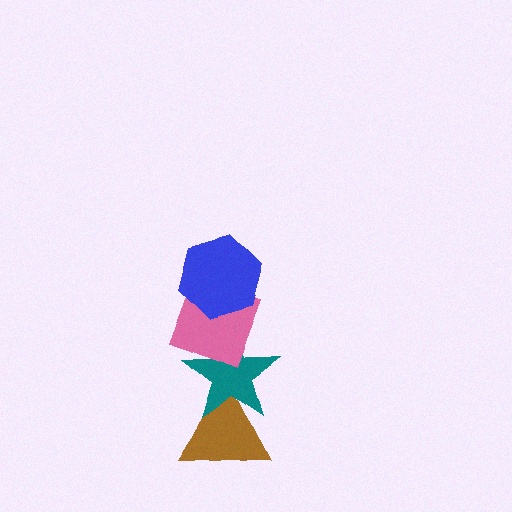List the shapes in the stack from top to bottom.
From top to bottom: the blue hexagon, the pink diamond, the teal star, the brown triangle.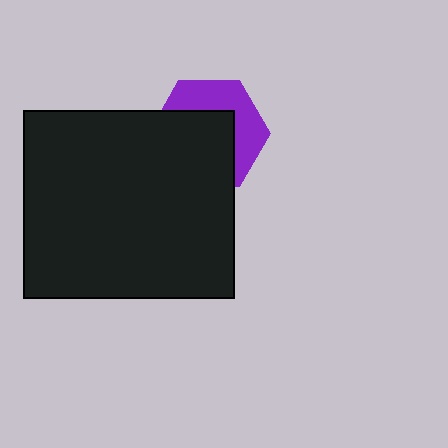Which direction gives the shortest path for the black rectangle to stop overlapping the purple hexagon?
Moving toward the lower-left gives the shortest separation.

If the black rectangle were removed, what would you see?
You would see the complete purple hexagon.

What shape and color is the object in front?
The object in front is a black rectangle.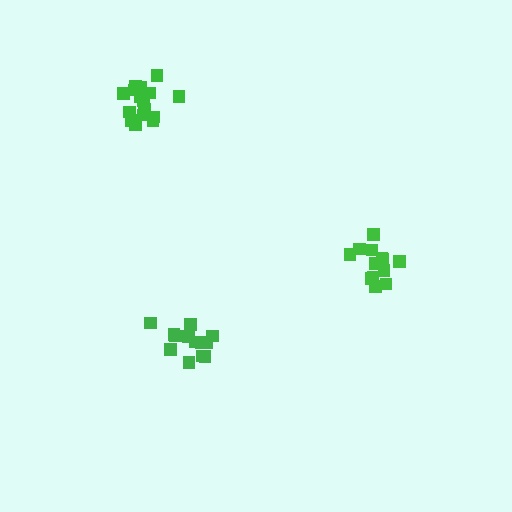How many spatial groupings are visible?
There are 3 spatial groupings.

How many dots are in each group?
Group 1: 13 dots, Group 2: 13 dots, Group 3: 16 dots (42 total).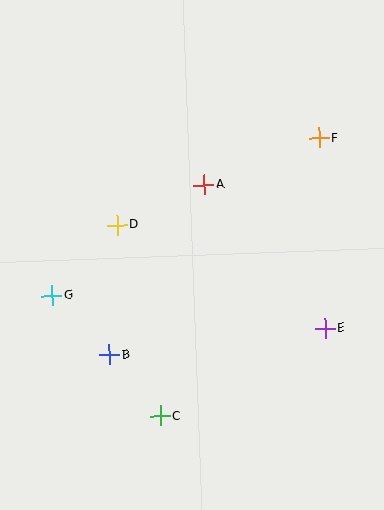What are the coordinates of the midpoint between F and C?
The midpoint between F and C is at (240, 277).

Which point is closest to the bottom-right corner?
Point E is closest to the bottom-right corner.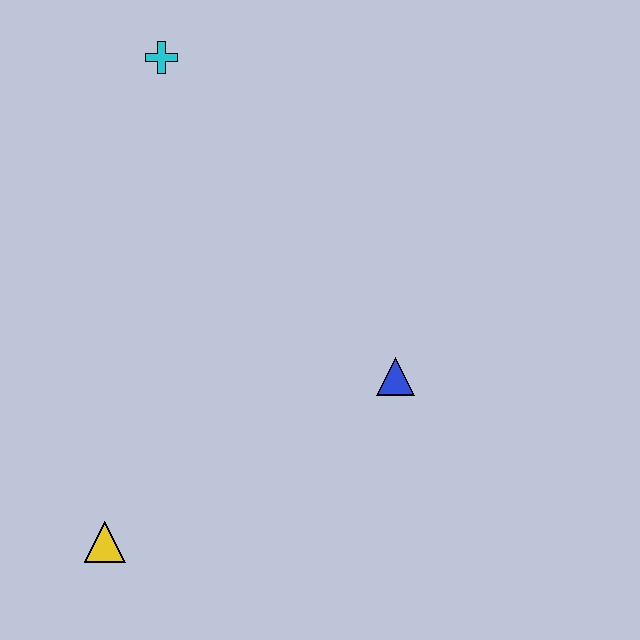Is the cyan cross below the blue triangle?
No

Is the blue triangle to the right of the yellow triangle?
Yes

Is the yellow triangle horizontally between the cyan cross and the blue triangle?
No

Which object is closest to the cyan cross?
The blue triangle is closest to the cyan cross.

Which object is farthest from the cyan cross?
The yellow triangle is farthest from the cyan cross.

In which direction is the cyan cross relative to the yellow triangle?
The cyan cross is above the yellow triangle.